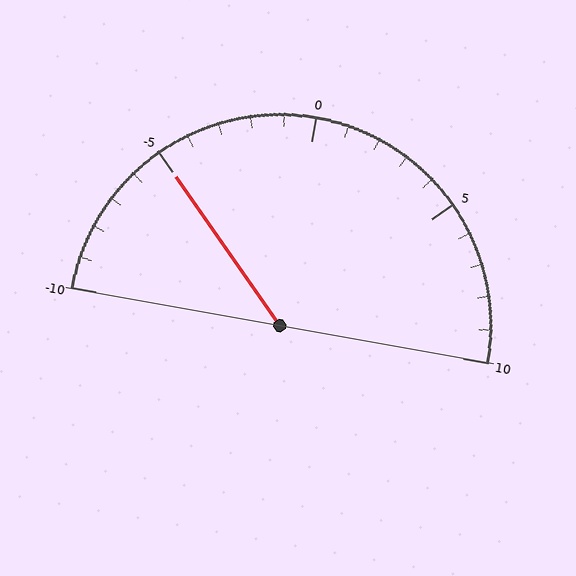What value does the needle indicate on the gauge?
The needle indicates approximately -5.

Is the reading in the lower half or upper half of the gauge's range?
The reading is in the lower half of the range (-10 to 10).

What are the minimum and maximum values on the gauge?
The gauge ranges from -10 to 10.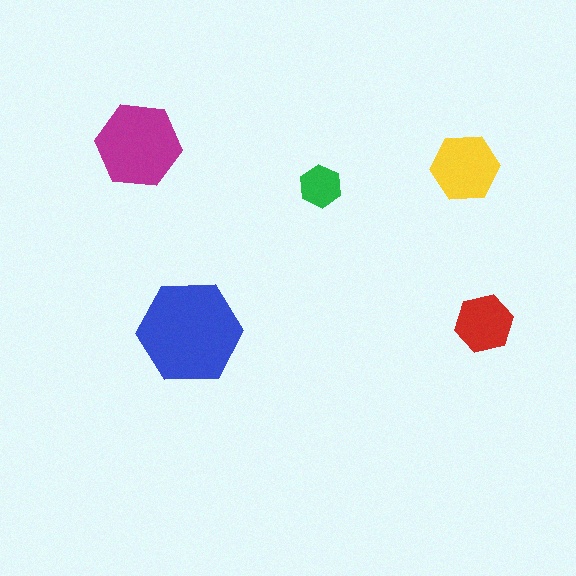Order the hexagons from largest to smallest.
the blue one, the magenta one, the yellow one, the red one, the green one.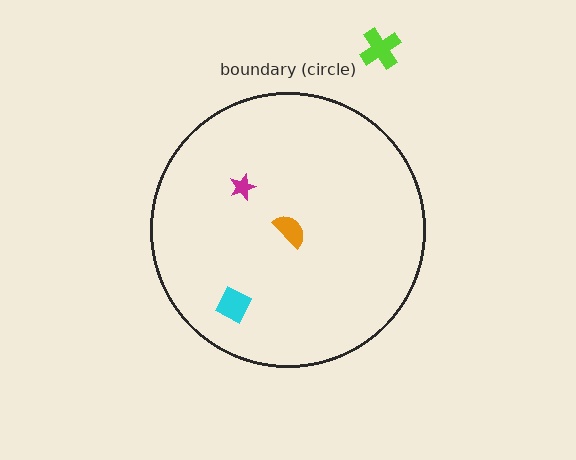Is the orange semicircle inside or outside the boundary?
Inside.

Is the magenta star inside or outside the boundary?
Inside.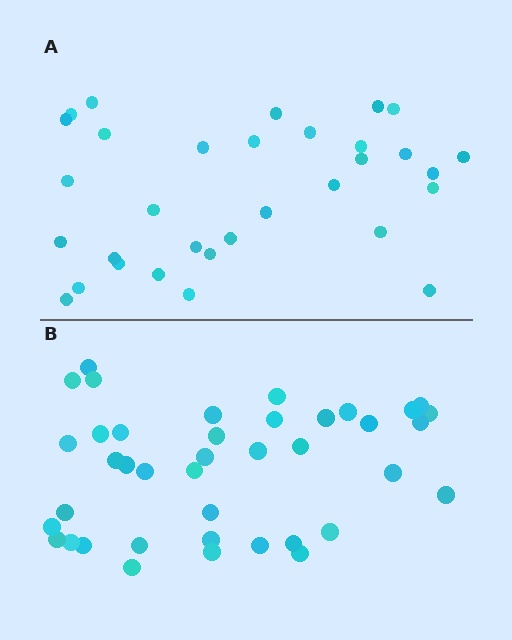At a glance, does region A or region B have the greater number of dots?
Region B (the bottom region) has more dots.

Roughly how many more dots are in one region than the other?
Region B has roughly 8 or so more dots than region A.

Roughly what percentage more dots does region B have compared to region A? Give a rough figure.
About 25% more.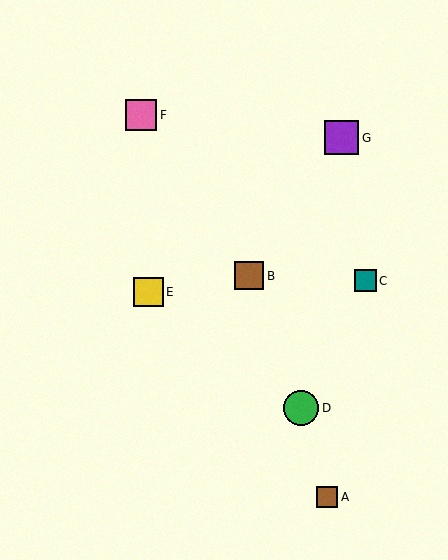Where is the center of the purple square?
The center of the purple square is at (342, 138).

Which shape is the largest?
The green circle (labeled D) is the largest.